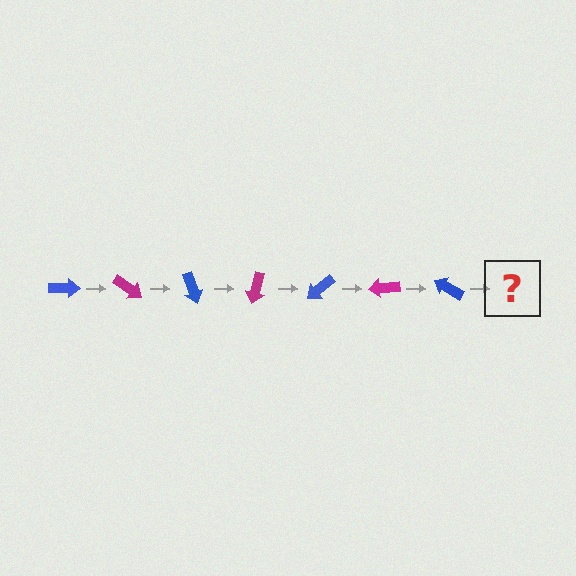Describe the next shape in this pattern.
It should be a magenta arrow, rotated 245 degrees from the start.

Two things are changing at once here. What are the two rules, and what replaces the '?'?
The two rules are that it rotates 35 degrees each step and the color cycles through blue and magenta. The '?' should be a magenta arrow, rotated 245 degrees from the start.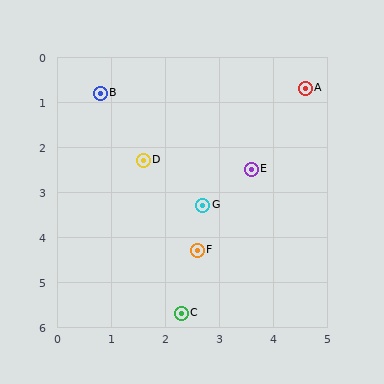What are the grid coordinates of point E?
Point E is at approximately (3.6, 2.5).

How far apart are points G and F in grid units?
Points G and F are about 1.0 grid units apart.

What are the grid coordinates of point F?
Point F is at approximately (2.6, 4.3).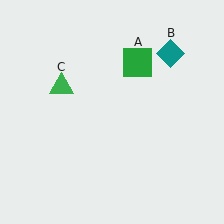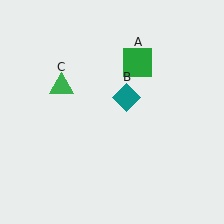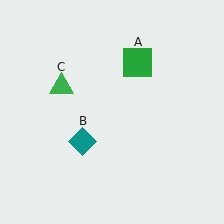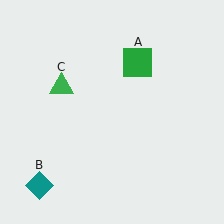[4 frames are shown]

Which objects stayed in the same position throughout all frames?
Green square (object A) and green triangle (object C) remained stationary.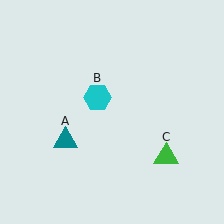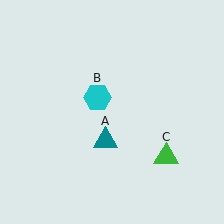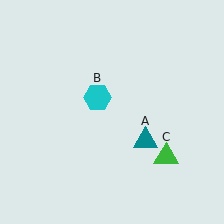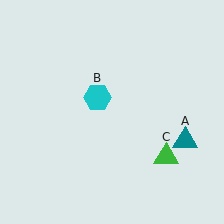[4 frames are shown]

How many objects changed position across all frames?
1 object changed position: teal triangle (object A).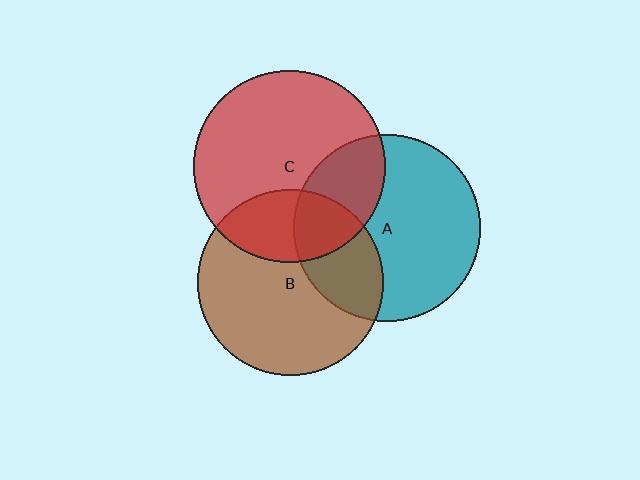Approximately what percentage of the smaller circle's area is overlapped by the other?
Approximately 30%.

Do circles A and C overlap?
Yes.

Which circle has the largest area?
Circle C (red).